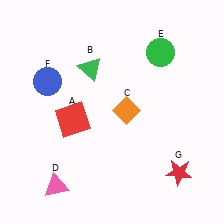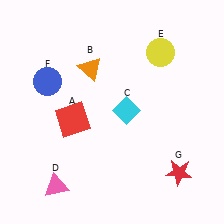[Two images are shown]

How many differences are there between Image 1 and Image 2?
There are 3 differences between the two images.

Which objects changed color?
B changed from green to orange. C changed from orange to cyan. E changed from green to yellow.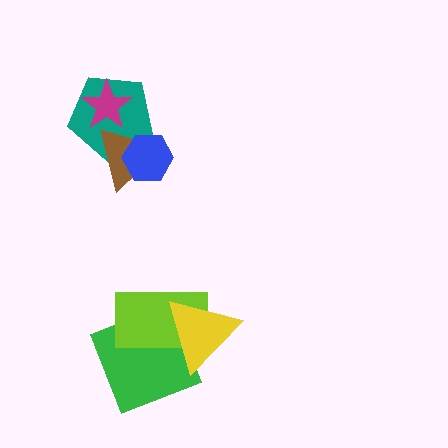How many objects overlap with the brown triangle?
3 objects overlap with the brown triangle.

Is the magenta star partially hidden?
No, no other shape covers it.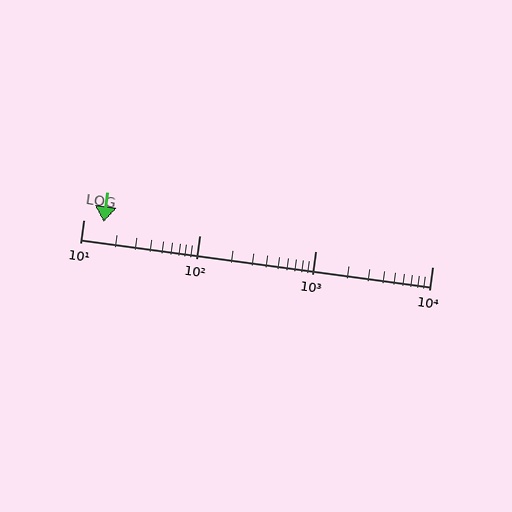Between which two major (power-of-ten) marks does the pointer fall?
The pointer is between 10 and 100.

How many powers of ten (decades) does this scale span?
The scale spans 3 decades, from 10 to 10000.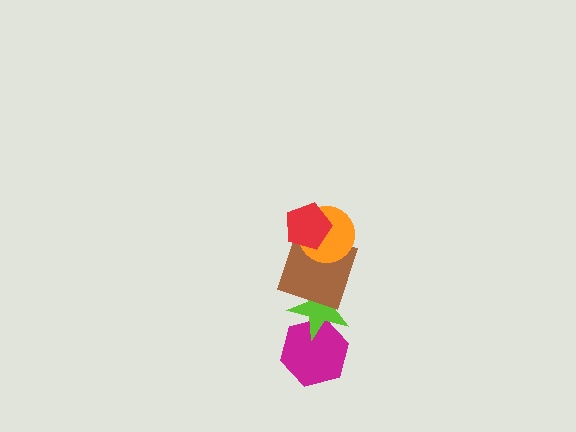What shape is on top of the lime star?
The brown square is on top of the lime star.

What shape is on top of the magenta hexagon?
The lime star is on top of the magenta hexagon.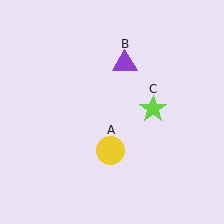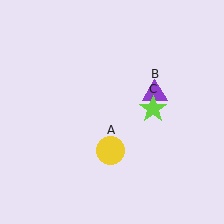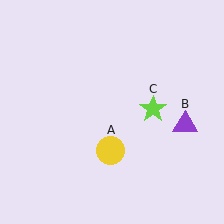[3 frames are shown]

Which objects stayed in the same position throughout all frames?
Yellow circle (object A) and lime star (object C) remained stationary.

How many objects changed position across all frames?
1 object changed position: purple triangle (object B).